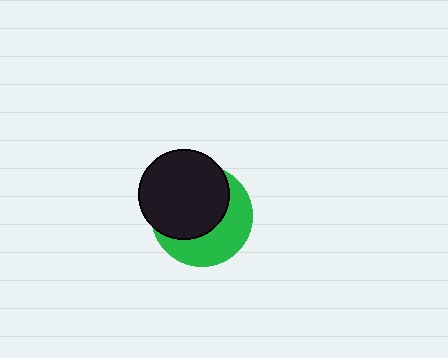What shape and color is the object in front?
The object in front is a black circle.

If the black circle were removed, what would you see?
You would see the complete green circle.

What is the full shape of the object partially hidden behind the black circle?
The partially hidden object is a green circle.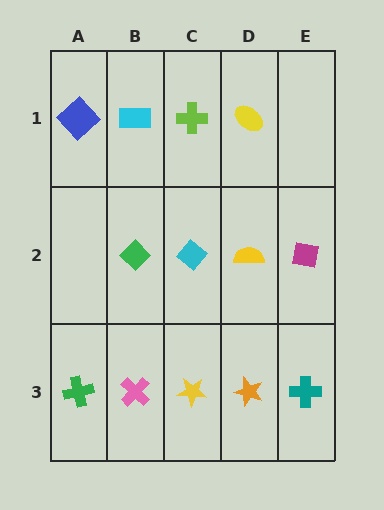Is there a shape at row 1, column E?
No, that cell is empty.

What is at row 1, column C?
A lime cross.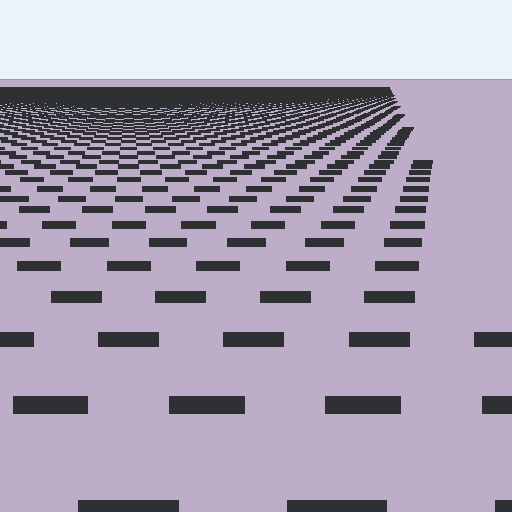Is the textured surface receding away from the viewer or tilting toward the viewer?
The surface is receding away from the viewer. Texture elements get smaller and denser toward the top.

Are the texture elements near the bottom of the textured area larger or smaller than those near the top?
Larger. Near the bottom, elements are closer to the viewer and appear at a bigger on-screen size.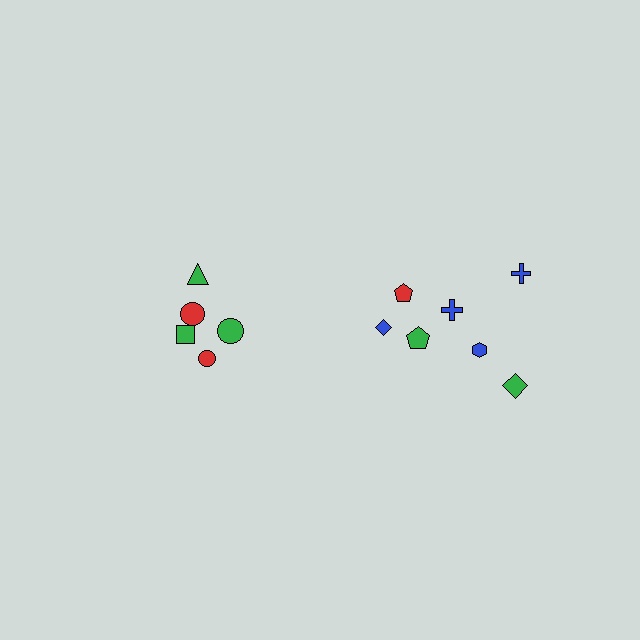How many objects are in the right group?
There are 7 objects.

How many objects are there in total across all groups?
There are 12 objects.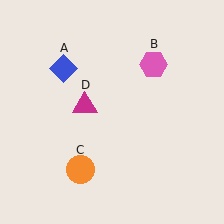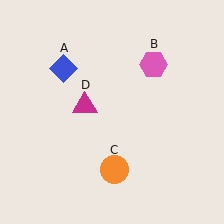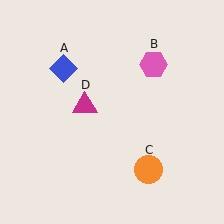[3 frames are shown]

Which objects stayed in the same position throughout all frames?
Blue diamond (object A) and pink hexagon (object B) and magenta triangle (object D) remained stationary.